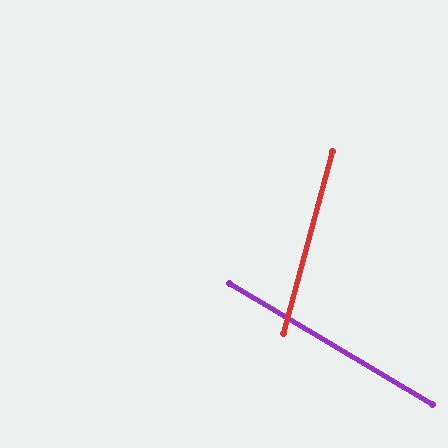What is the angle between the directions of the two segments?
Approximately 74 degrees.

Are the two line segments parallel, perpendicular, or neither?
Neither parallel nor perpendicular — they differ by about 74°.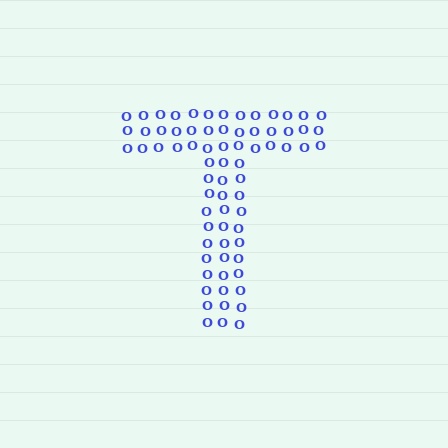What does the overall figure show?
The overall figure shows the letter T.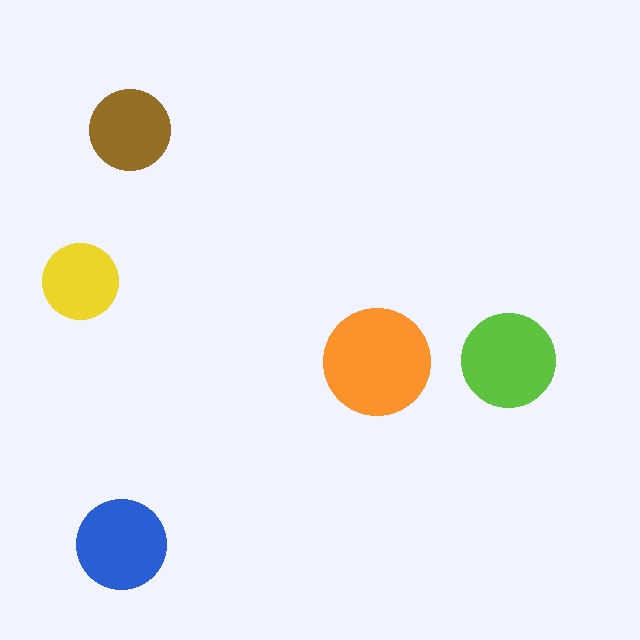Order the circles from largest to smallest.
the orange one, the lime one, the blue one, the brown one, the yellow one.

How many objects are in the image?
There are 5 objects in the image.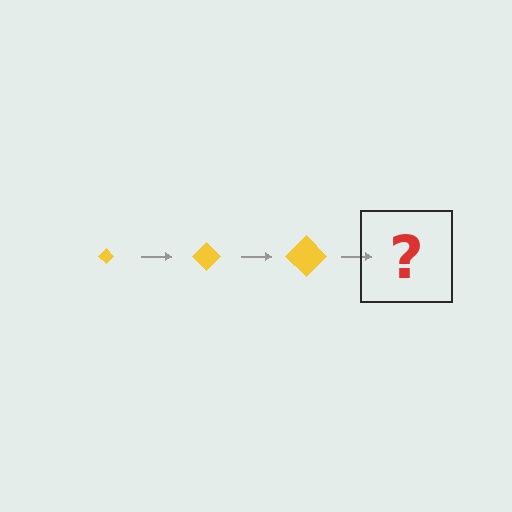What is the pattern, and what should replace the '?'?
The pattern is that the diamond gets progressively larger each step. The '?' should be a yellow diamond, larger than the previous one.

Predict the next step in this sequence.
The next step is a yellow diamond, larger than the previous one.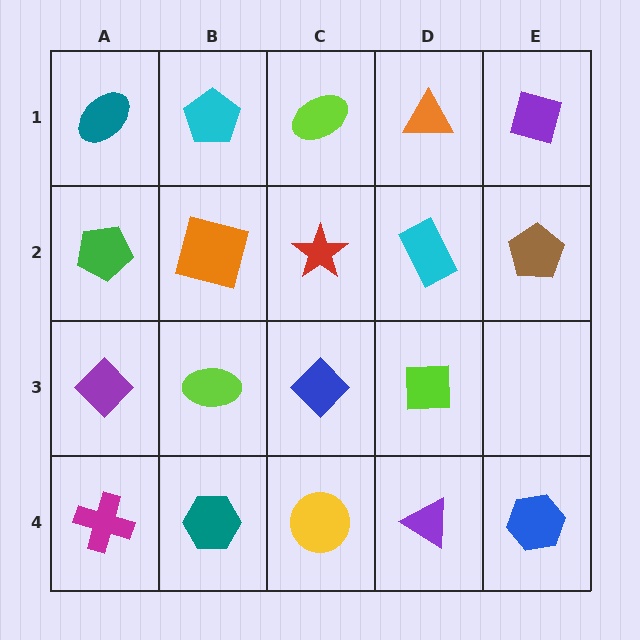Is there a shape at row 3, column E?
No, that cell is empty.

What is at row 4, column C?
A yellow circle.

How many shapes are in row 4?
5 shapes.